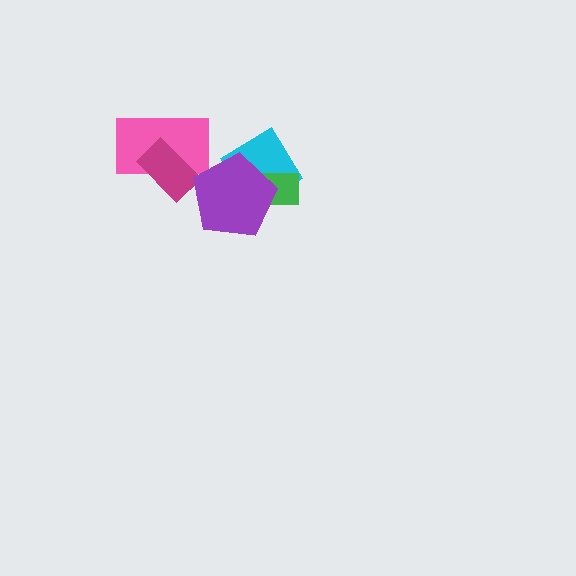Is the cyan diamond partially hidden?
Yes, it is partially covered by another shape.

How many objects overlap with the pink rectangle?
1 object overlaps with the pink rectangle.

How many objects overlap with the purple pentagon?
2 objects overlap with the purple pentagon.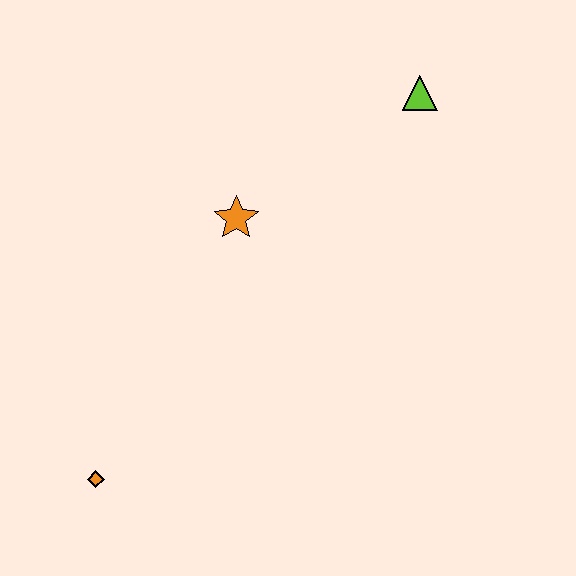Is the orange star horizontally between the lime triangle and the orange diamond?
Yes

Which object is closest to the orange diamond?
The orange star is closest to the orange diamond.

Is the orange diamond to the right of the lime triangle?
No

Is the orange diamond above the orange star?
No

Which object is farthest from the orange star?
The orange diamond is farthest from the orange star.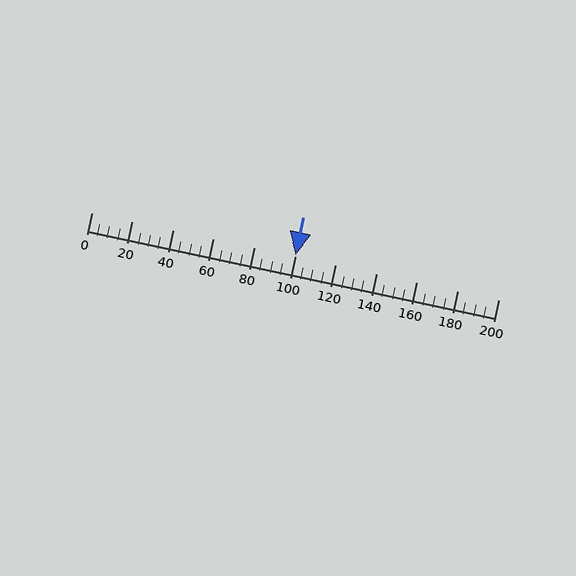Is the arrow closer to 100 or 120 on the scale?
The arrow is closer to 100.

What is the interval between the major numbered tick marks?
The major tick marks are spaced 20 units apart.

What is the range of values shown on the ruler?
The ruler shows values from 0 to 200.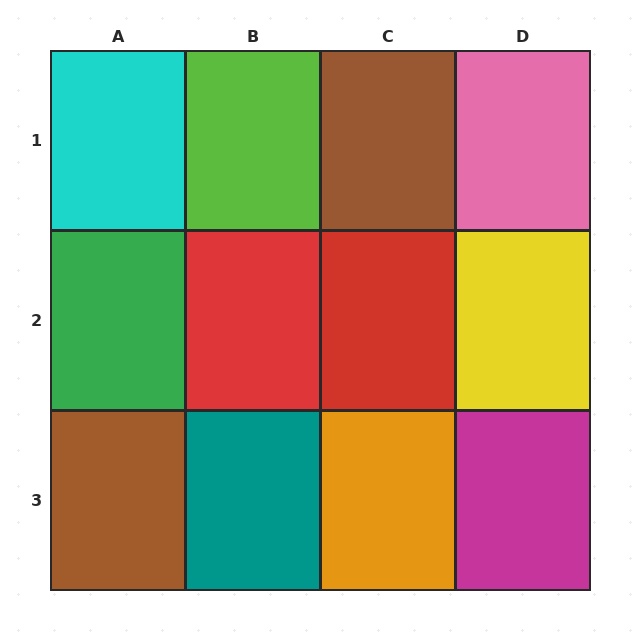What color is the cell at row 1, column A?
Cyan.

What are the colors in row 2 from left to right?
Green, red, red, yellow.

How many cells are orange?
1 cell is orange.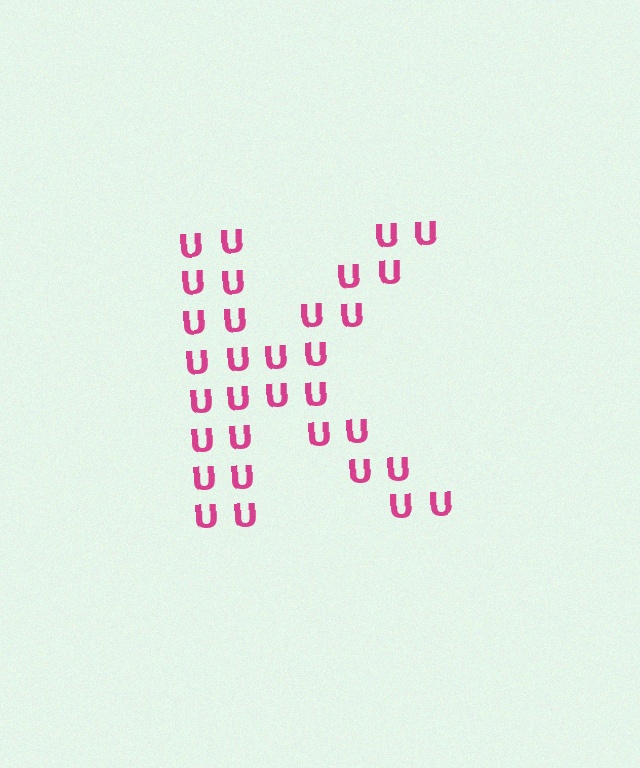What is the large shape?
The large shape is the letter K.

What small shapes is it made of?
It is made of small letter U's.